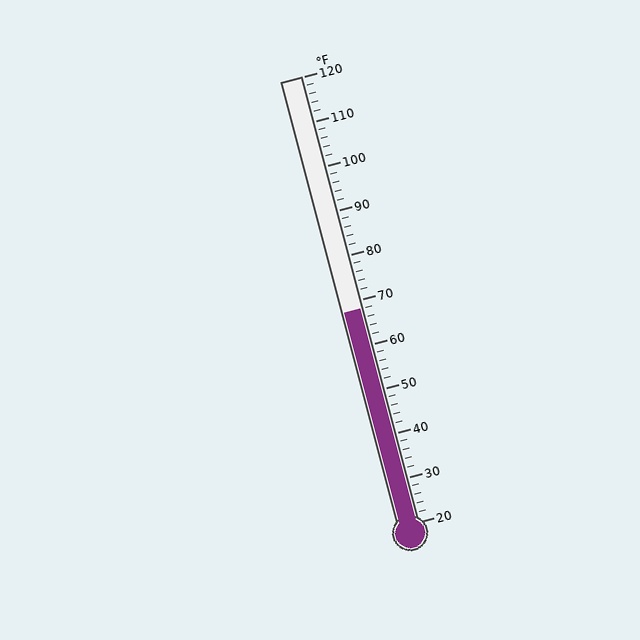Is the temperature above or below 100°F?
The temperature is below 100°F.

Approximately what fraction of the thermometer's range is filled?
The thermometer is filled to approximately 50% of its range.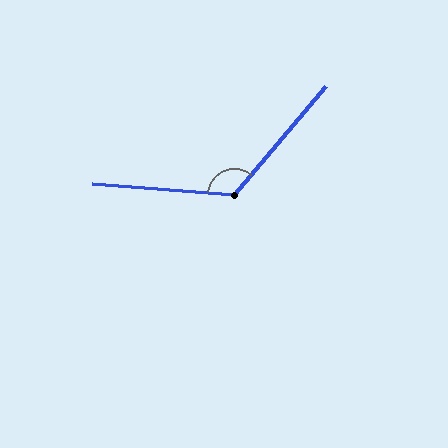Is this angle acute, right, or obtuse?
It is obtuse.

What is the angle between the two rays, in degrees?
Approximately 126 degrees.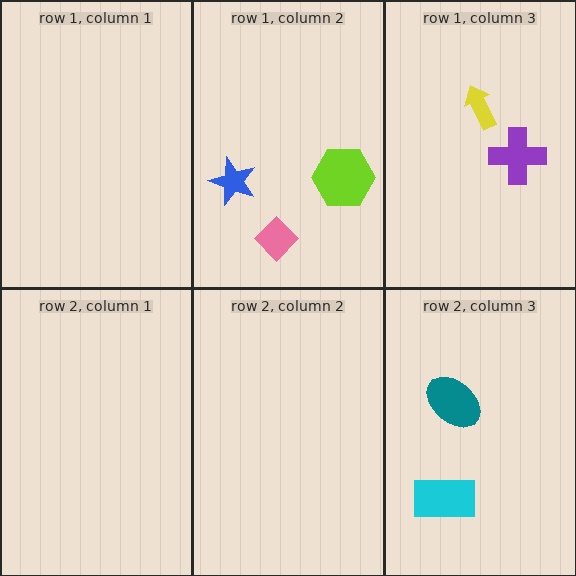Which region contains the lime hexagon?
The row 1, column 2 region.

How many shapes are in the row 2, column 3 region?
2.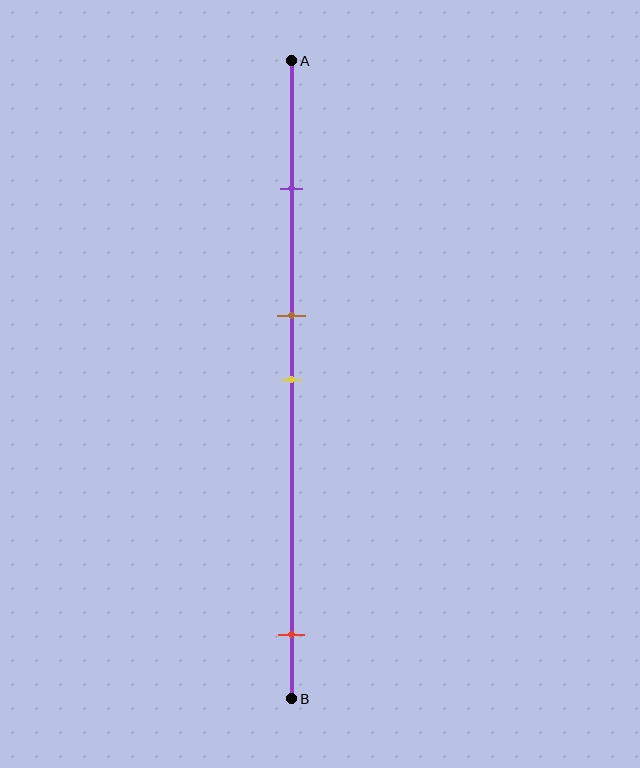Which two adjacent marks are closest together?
The brown and yellow marks are the closest adjacent pair.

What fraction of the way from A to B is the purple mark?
The purple mark is approximately 20% (0.2) of the way from A to B.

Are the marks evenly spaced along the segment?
No, the marks are not evenly spaced.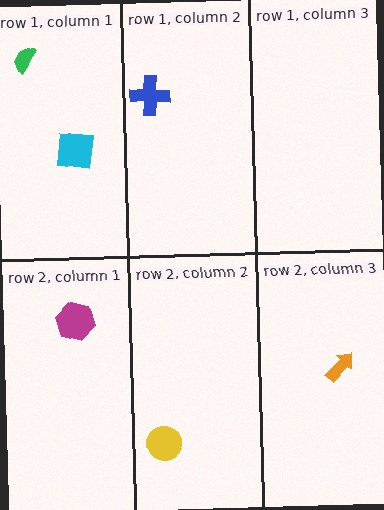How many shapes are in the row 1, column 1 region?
2.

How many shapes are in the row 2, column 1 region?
1.